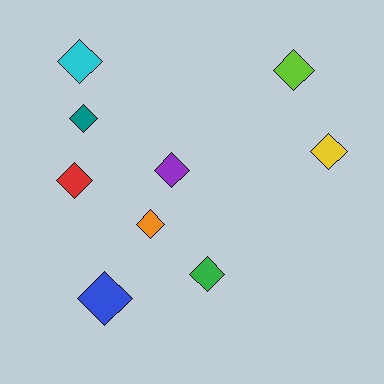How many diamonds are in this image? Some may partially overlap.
There are 9 diamonds.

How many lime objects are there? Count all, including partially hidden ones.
There is 1 lime object.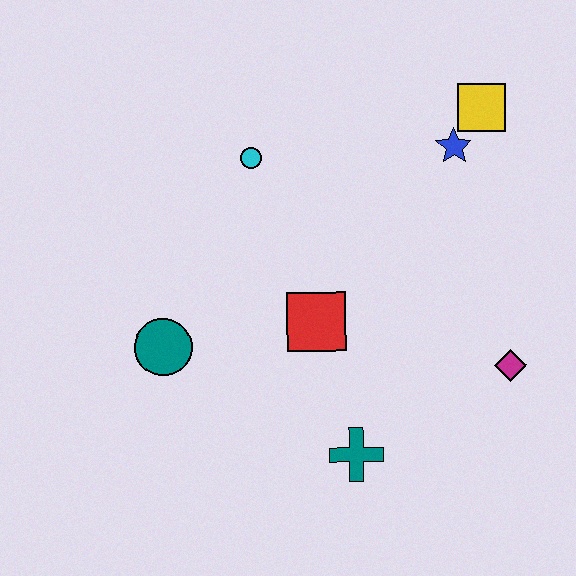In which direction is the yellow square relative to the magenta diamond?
The yellow square is above the magenta diamond.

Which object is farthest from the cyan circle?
The magenta diamond is farthest from the cyan circle.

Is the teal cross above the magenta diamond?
No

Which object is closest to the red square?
The teal cross is closest to the red square.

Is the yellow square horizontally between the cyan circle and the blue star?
No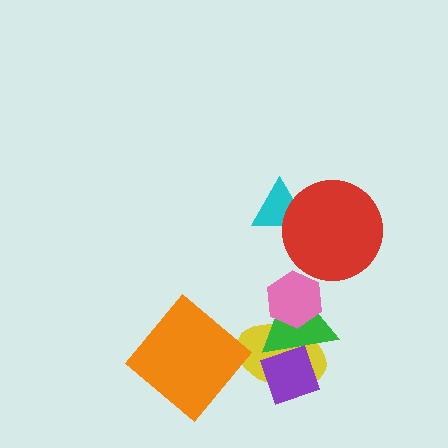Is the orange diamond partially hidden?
No, no other shape covers it.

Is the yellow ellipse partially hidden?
Yes, it is partially covered by another shape.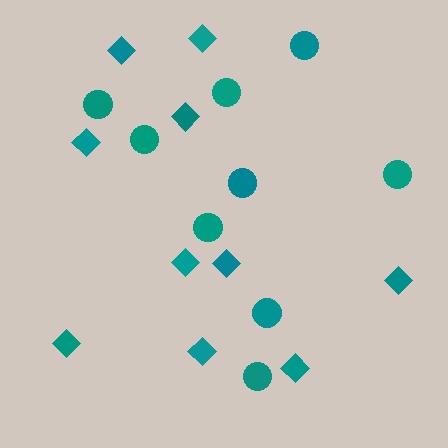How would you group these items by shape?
There are 2 groups: one group of circles (9) and one group of diamonds (10).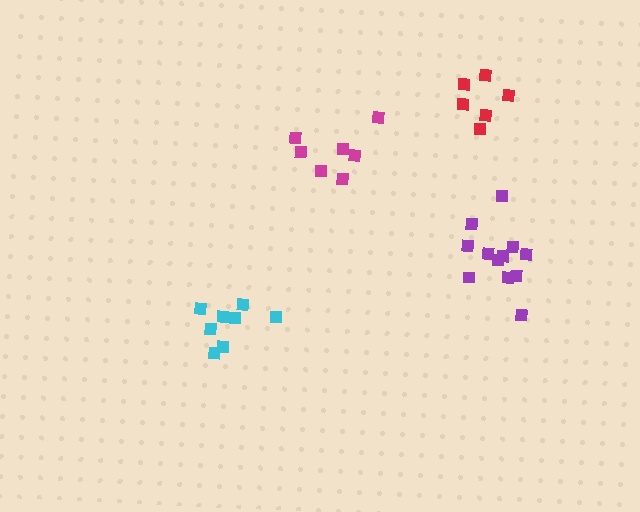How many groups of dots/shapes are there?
There are 4 groups.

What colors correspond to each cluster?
The clusters are colored: purple, magenta, cyan, red.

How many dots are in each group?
Group 1: 12 dots, Group 2: 7 dots, Group 3: 8 dots, Group 4: 6 dots (33 total).